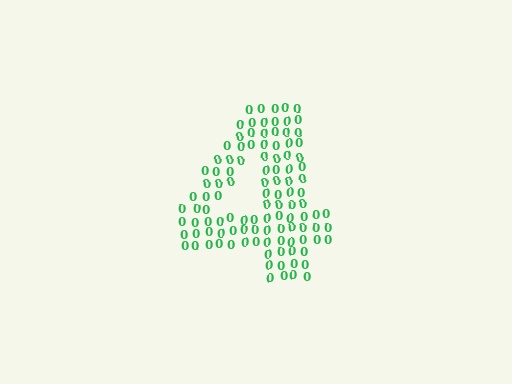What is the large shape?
The large shape is the digit 4.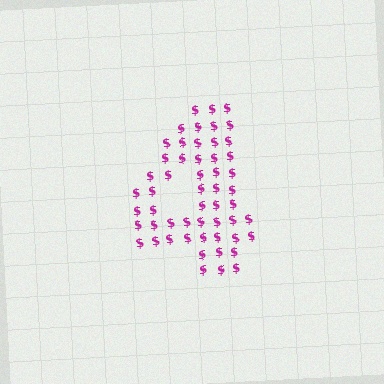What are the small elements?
The small elements are dollar signs.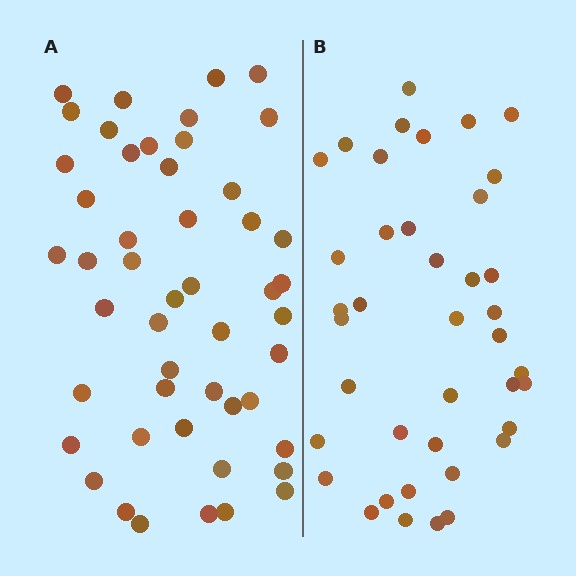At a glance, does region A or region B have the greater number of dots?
Region A (the left region) has more dots.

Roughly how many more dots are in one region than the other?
Region A has roughly 8 or so more dots than region B.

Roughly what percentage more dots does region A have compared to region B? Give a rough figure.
About 20% more.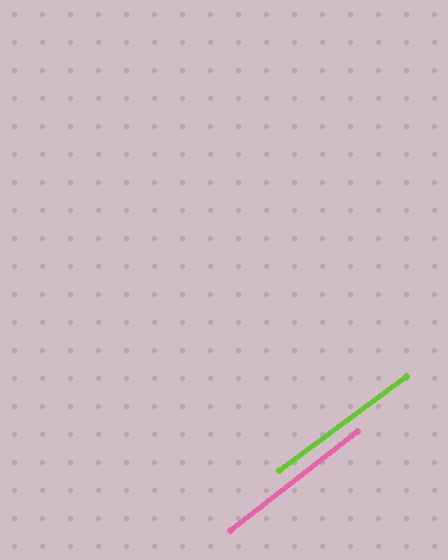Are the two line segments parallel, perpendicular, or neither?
Parallel — their directions differ by only 1.2°.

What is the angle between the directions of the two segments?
Approximately 1 degree.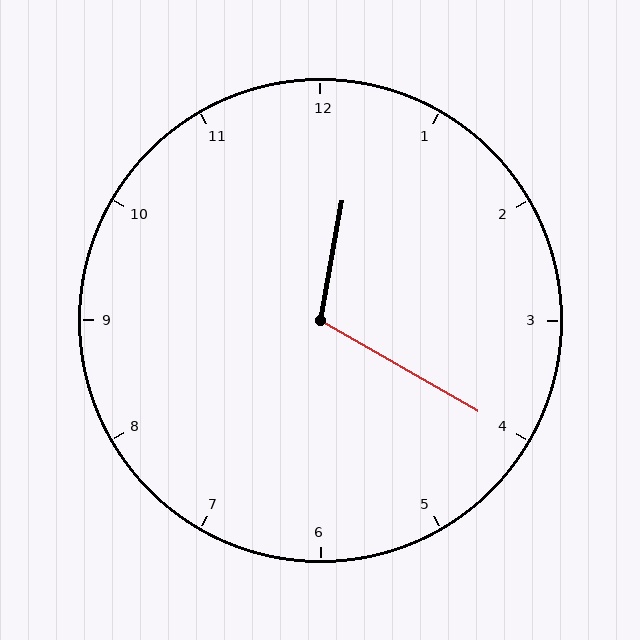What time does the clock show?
12:20.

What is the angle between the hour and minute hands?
Approximately 110 degrees.